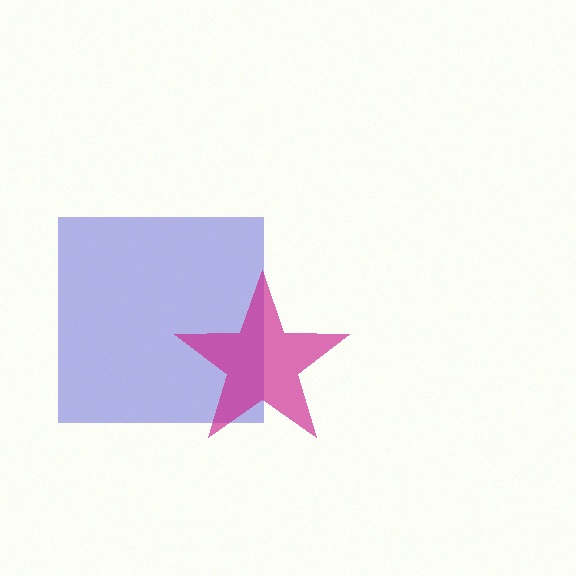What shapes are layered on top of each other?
The layered shapes are: a blue square, a magenta star.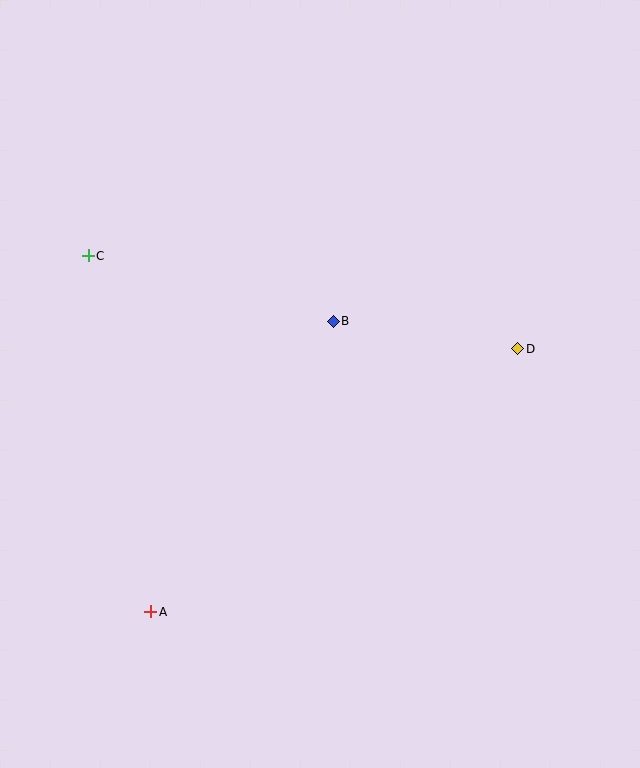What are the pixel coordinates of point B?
Point B is at (333, 321).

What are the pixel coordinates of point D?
Point D is at (518, 349).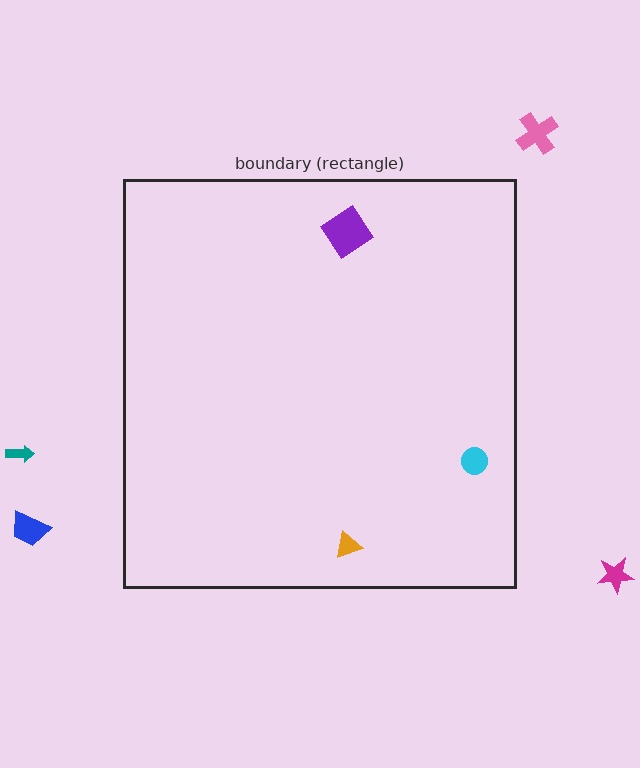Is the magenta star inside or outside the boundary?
Outside.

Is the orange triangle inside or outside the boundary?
Inside.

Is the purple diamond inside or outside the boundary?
Inside.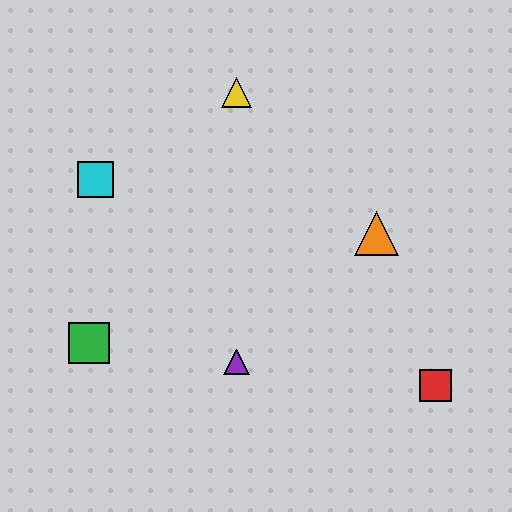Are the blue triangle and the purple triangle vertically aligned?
Yes, both are at x≈237.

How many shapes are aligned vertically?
3 shapes (the blue triangle, the yellow triangle, the purple triangle) are aligned vertically.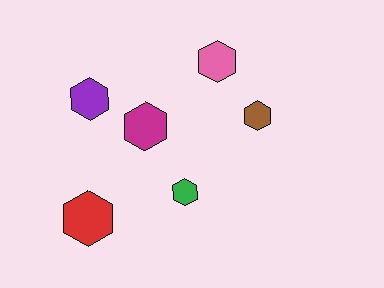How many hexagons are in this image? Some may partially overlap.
There are 6 hexagons.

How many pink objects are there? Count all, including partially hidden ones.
There is 1 pink object.